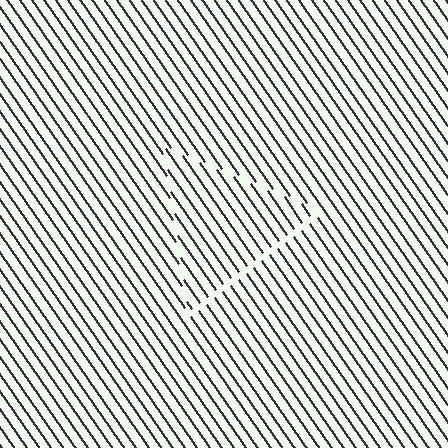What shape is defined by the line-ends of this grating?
An illusory triangle. The interior of the shape contains the same grating, shifted by half a period — the contour is defined by the phase discontinuity where line-ends from the inner and outer gratings abut.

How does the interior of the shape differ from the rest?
The interior of the shape contains the same grating, shifted by half a period — the contour is defined by the phase discontinuity where line-ends from the inner and outer gratings abut.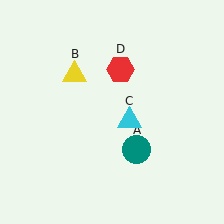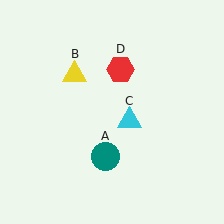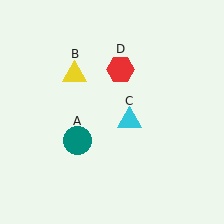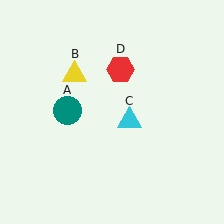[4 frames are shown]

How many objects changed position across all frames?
1 object changed position: teal circle (object A).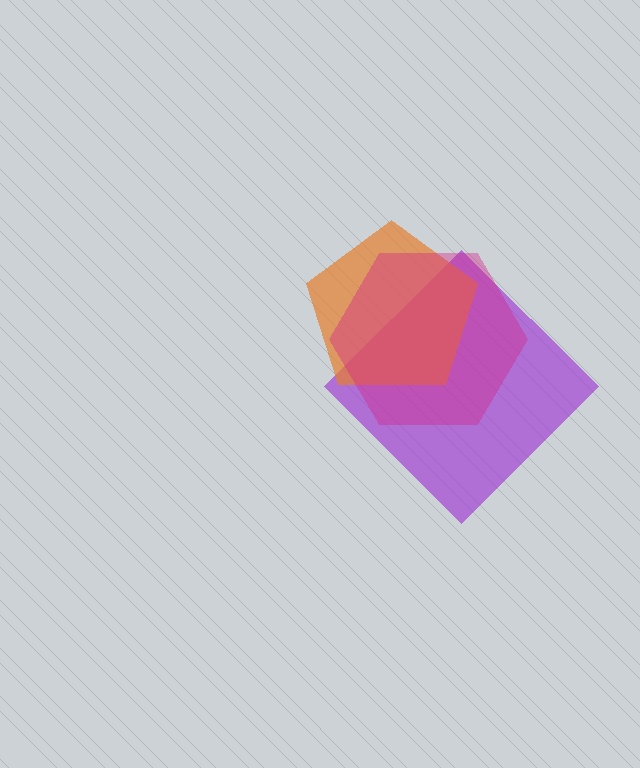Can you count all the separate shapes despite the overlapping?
Yes, there are 3 separate shapes.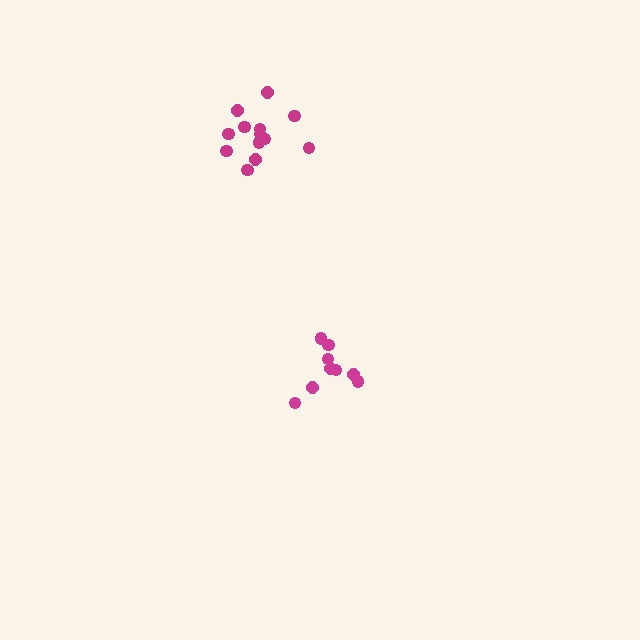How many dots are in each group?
Group 1: 9 dots, Group 2: 13 dots (22 total).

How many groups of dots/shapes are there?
There are 2 groups.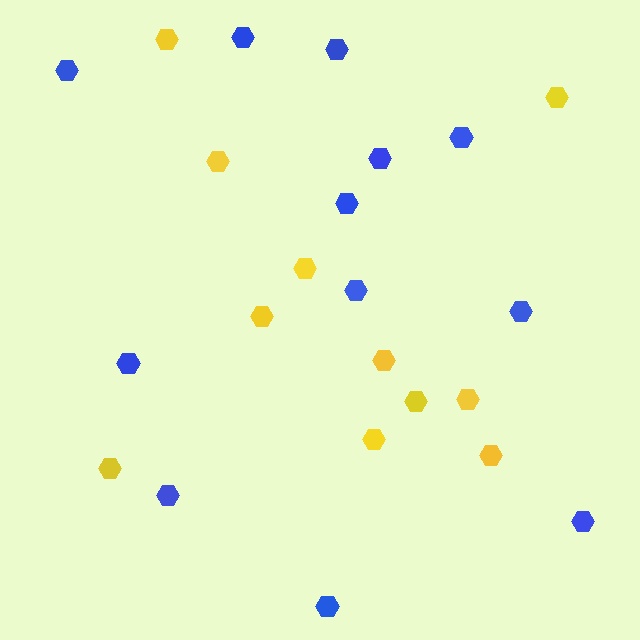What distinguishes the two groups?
There are 2 groups: one group of blue hexagons (12) and one group of yellow hexagons (11).